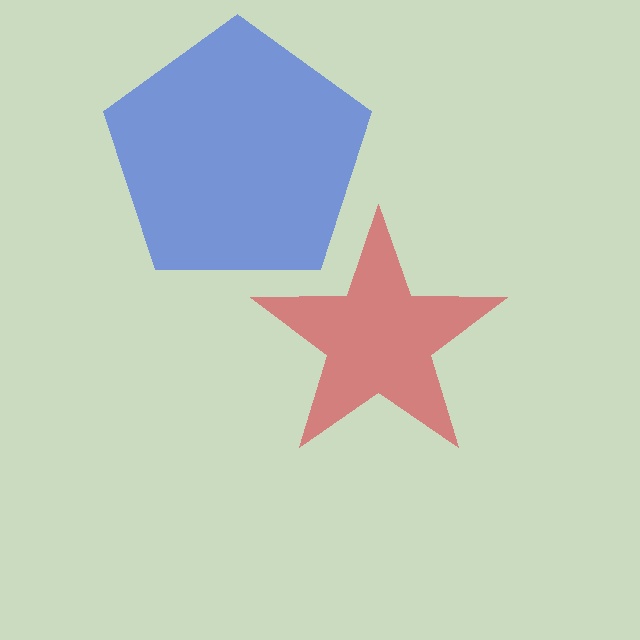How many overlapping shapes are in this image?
There are 2 overlapping shapes in the image.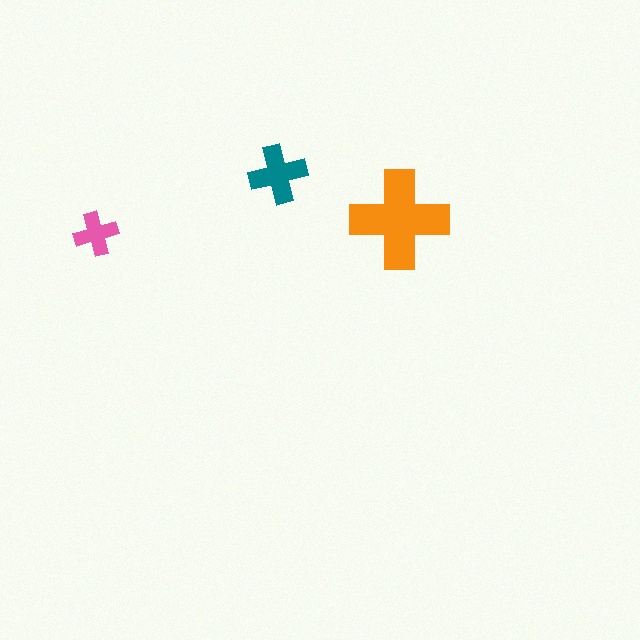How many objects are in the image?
There are 3 objects in the image.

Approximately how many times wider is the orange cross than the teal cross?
About 1.5 times wider.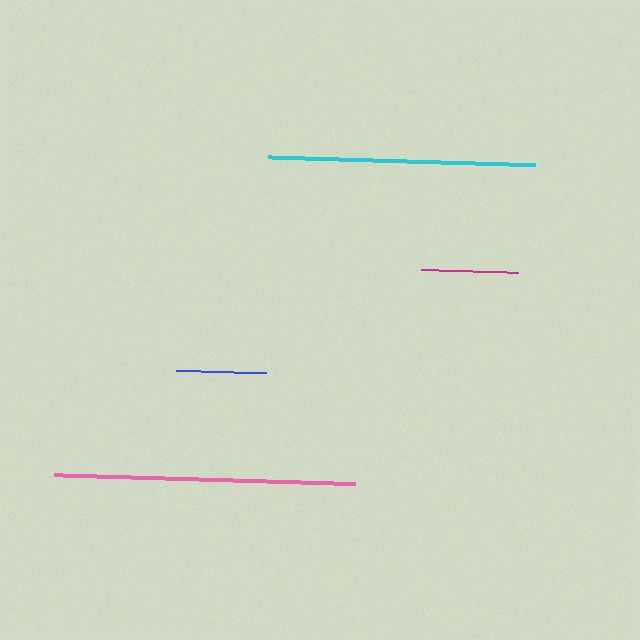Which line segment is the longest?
The pink line is the longest at approximately 301 pixels.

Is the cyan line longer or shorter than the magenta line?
The cyan line is longer than the magenta line.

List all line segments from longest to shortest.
From longest to shortest: pink, cyan, magenta, blue.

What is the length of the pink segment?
The pink segment is approximately 301 pixels long.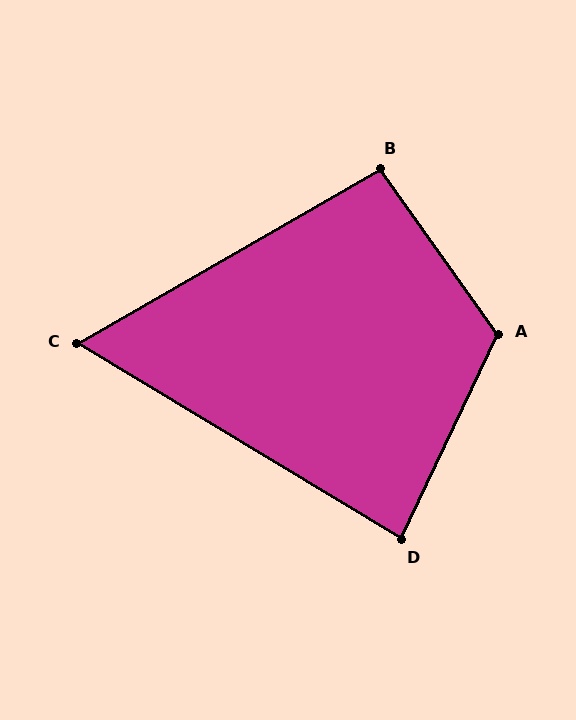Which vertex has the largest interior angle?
A, at approximately 119 degrees.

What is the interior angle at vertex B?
Approximately 96 degrees (obtuse).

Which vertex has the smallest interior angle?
C, at approximately 61 degrees.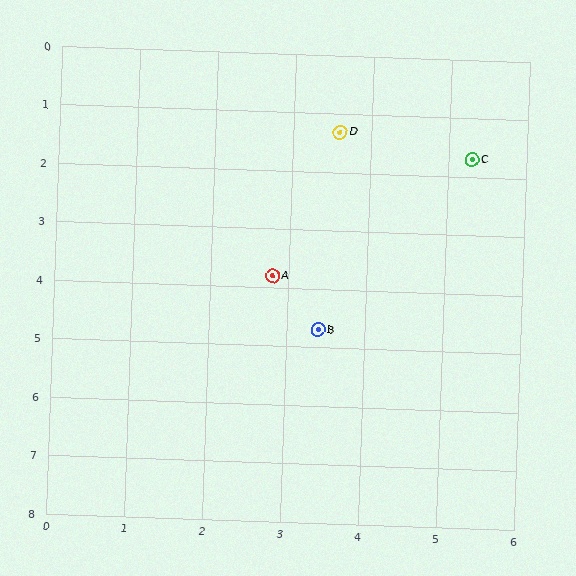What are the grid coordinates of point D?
Point D is at approximately (3.6, 1.3).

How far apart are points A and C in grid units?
Points A and C are about 3.3 grid units apart.